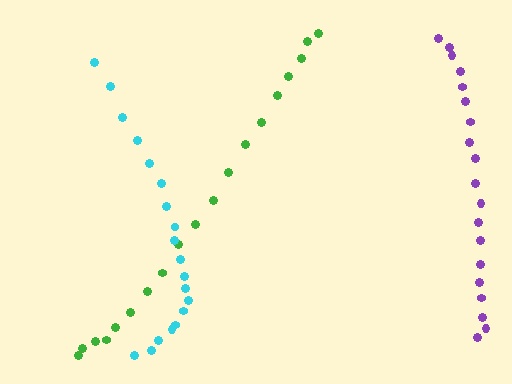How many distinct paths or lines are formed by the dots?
There are 3 distinct paths.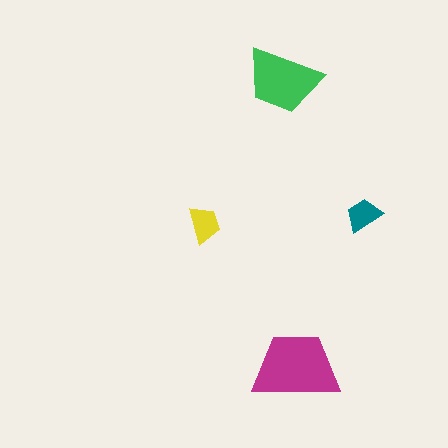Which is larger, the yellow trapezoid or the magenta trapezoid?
The magenta one.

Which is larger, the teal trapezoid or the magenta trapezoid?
The magenta one.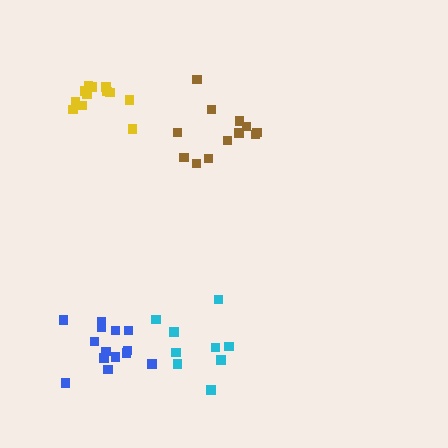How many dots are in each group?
Group 1: 14 dots, Group 2: 12 dots, Group 3: 9 dots, Group 4: 12 dots (47 total).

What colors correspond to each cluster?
The clusters are colored: blue, brown, cyan, yellow.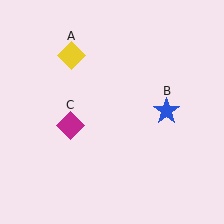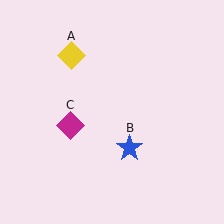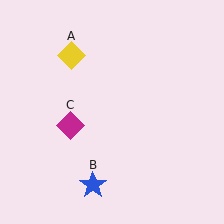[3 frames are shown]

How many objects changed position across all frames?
1 object changed position: blue star (object B).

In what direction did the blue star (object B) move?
The blue star (object B) moved down and to the left.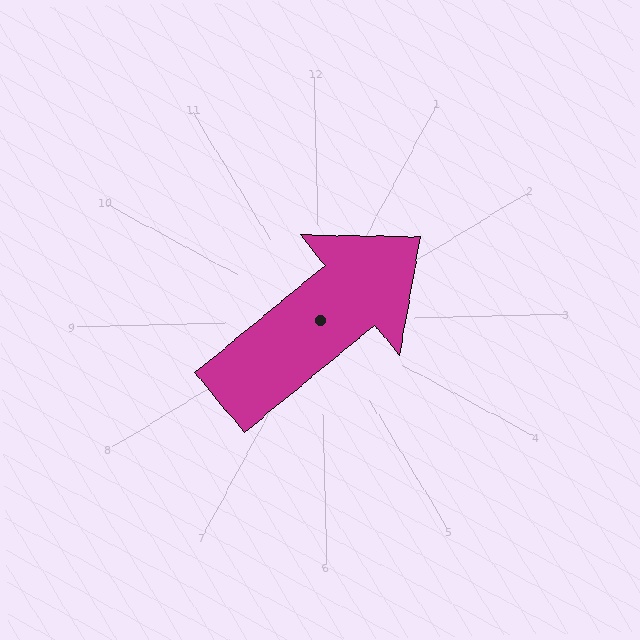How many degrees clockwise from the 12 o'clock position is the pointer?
Approximately 52 degrees.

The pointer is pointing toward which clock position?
Roughly 2 o'clock.